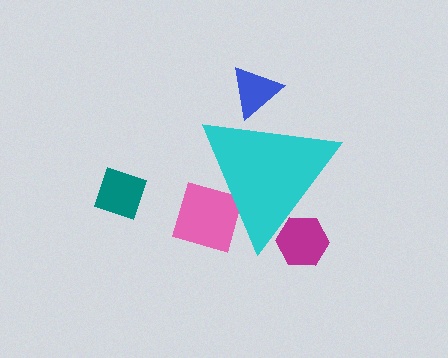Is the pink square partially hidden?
Yes, the pink square is partially hidden behind the cyan triangle.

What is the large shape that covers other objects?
A cyan triangle.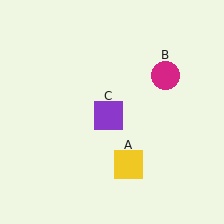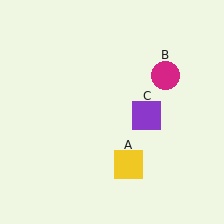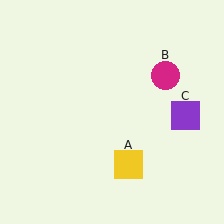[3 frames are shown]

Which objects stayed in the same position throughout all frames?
Yellow square (object A) and magenta circle (object B) remained stationary.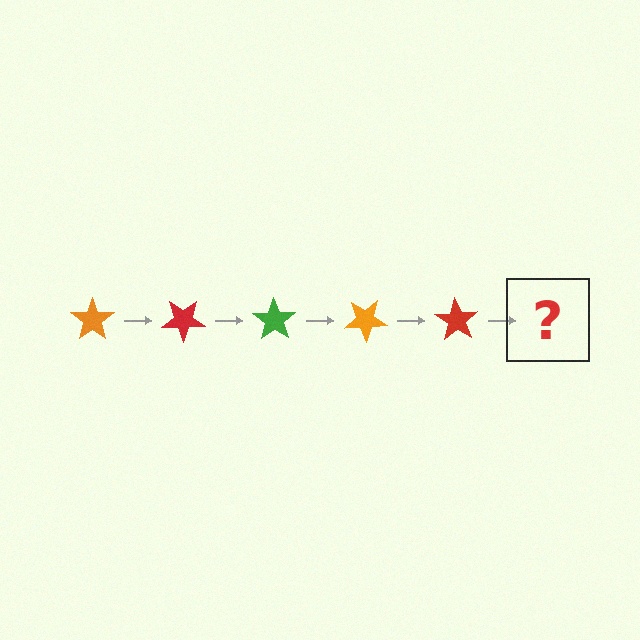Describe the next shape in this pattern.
It should be a green star, rotated 175 degrees from the start.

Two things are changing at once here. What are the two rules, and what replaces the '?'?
The two rules are that it rotates 35 degrees each step and the color cycles through orange, red, and green. The '?' should be a green star, rotated 175 degrees from the start.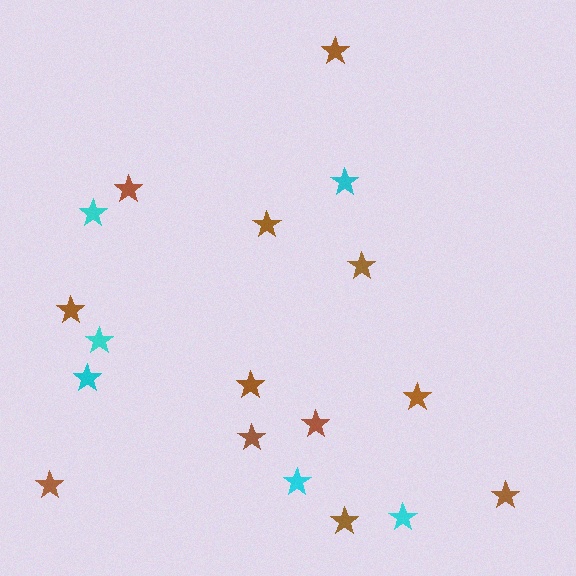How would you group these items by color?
There are 2 groups: one group of cyan stars (6) and one group of brown stars (12).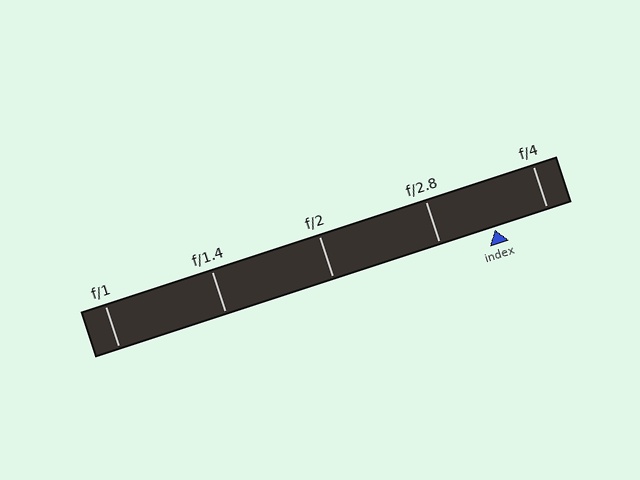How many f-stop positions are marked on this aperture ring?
There are 5 f-stop positions marked.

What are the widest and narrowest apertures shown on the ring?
The widest aperture shown is f/1 and the narrowest is f/4.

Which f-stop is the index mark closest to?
The index mark is closest to f/4.